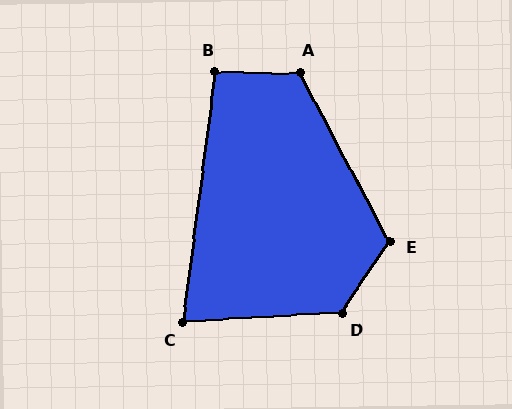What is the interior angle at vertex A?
Approximately 119 degrees (obtuse).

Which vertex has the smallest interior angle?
C, at approximately 79 degrees.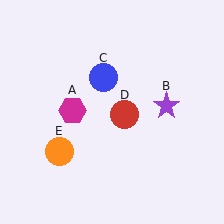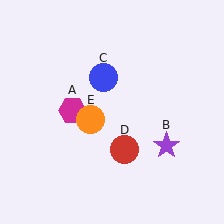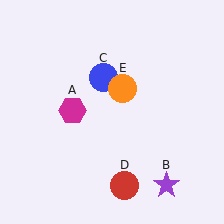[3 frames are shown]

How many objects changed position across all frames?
3 objects changed position: purple star (object B), red circle (object D), orange circle (object E).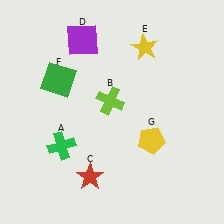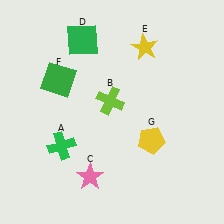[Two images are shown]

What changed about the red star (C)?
In Image 1, C is red. In Image 2, it changed to pink.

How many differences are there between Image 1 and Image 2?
There are 2 differences between the two images.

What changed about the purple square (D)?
In Image 1, D is purple. In Image 2, it changed to green.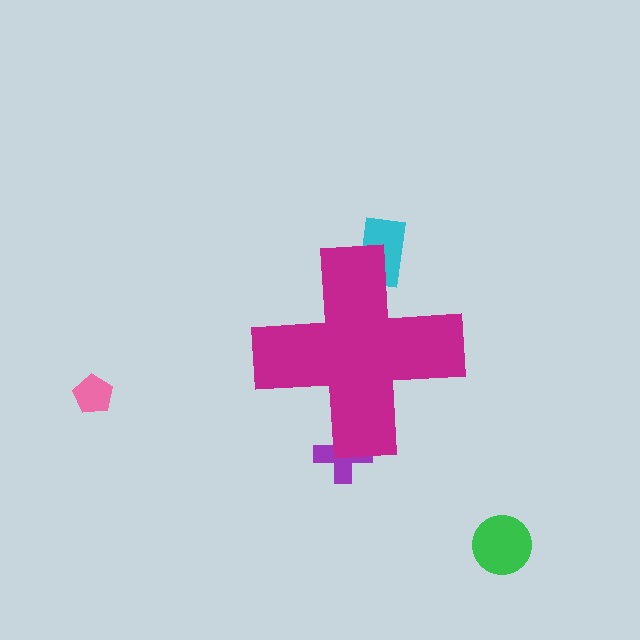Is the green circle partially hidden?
No, the green circle is fully visible.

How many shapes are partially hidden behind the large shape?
2 shapes are partially hidden.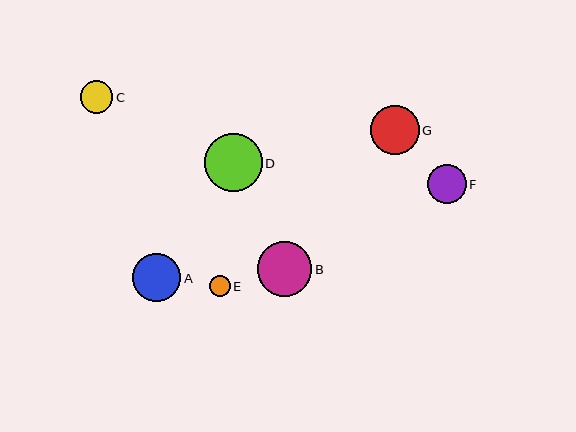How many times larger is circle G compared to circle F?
Circle G is approximately 1.3 times the size of circle F.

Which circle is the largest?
Circle D is the largest with a size of approximately 58 pixels.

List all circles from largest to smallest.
From largest to smallest: D, B, G, A, F, C, E.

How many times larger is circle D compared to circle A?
Circle D is approximately 1.2 times the size of circle A.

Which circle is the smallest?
Circle E is the smallest with a size of approximately 21 pixels.